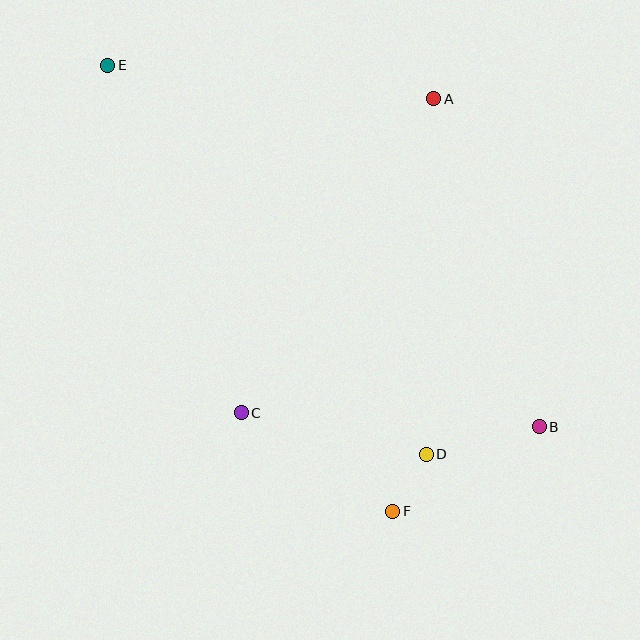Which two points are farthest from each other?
Points B and E are farthest from each other.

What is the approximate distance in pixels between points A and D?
The distance between A and D is approximately 355 pixels.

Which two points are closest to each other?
Points D and F are closest to each other.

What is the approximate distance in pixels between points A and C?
The distance between A and C is approximately 368 pixels.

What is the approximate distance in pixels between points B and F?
The distance between B and F is approximately 169 pixels.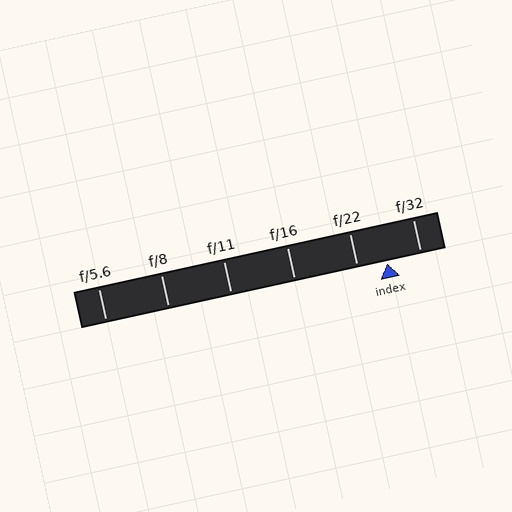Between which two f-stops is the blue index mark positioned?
The index mark is between f/22 and f/32.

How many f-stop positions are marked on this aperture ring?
There are 6 f-stop positions marked.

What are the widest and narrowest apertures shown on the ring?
The widest aperture shown is f/5.6 and the narrowest is f/32.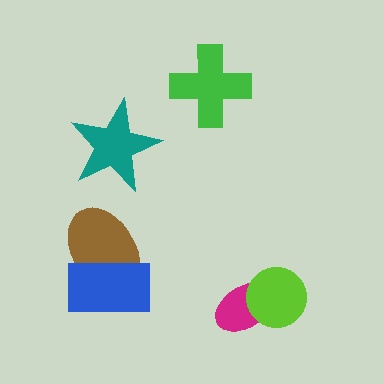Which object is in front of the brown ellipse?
The blue rectangle is in front of the brown ellipse.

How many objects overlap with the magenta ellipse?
1 object overlaps with the magenta ellipse.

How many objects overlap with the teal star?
0 objects overlap with the teal star.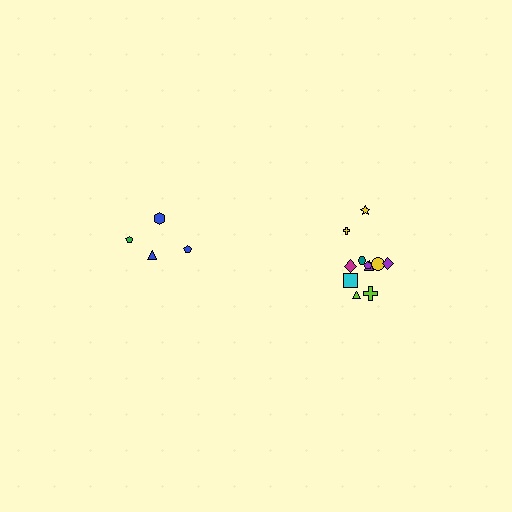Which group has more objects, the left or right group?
The right group.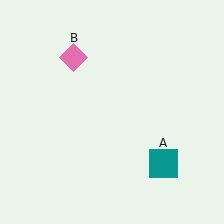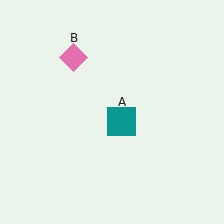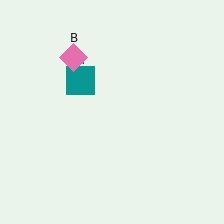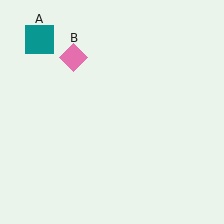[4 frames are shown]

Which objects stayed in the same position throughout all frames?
Pink diamond (object B) remained stationary.